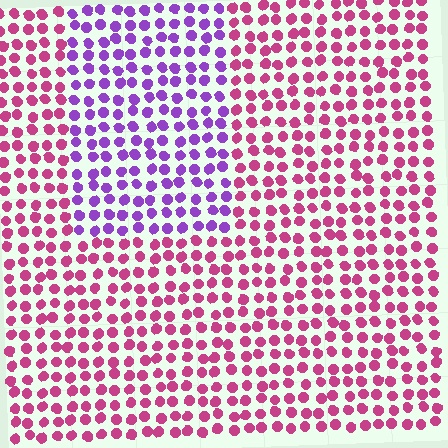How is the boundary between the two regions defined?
The boundary is defined purely by a slight shift in hue (about 50 degrees). Spacing, size, and orientation are identical on both sides.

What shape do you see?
I see a rectangle.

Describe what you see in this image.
The image is filled with small magenta elements in a uniform arrangement. A rectangle-shaped region is visible where the elements are tinted to a slightly different hue, forming a subtle color boundary.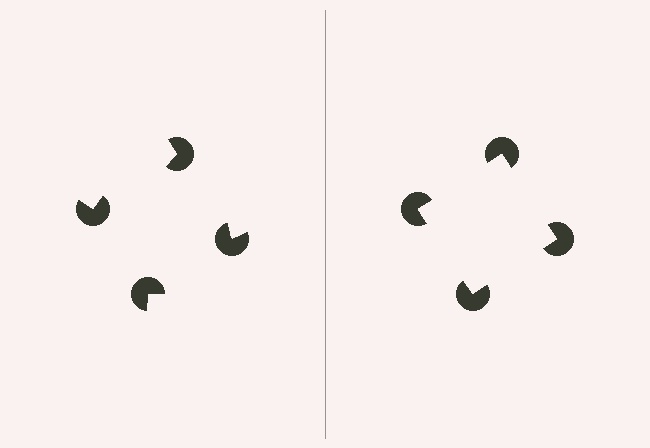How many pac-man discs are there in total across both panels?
8 — 4 on each side.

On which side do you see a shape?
An illusory square appears on the right side. On the left side the wedge cuts are rotated, so no coherent shape forms.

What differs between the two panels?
The pac-man discs are positioned identically on both sides; only the wedge orientations differ. On the right they align to a square; on the left they are misaligned.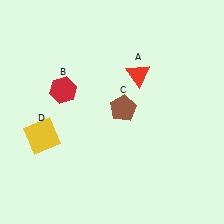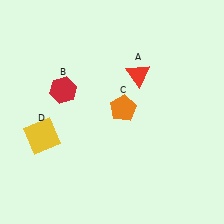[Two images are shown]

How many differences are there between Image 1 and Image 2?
There is 1 difference between the two images.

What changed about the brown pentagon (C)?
In Image 1, C is brown. In Image 2, it changed to orange.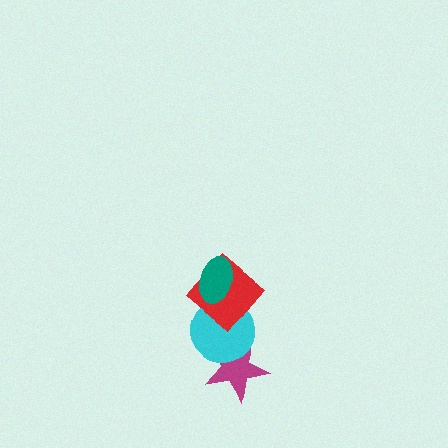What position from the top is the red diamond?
The red diamond is 2nd from the top.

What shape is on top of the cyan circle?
The red diamond is on top of the cyan circle.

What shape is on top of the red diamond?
The teal ellipse is on top of the red diamond.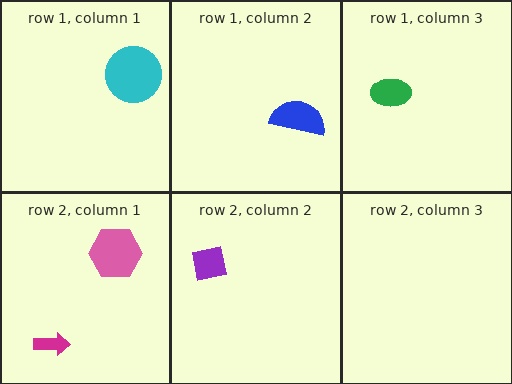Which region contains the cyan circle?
The row 1, column 1 region.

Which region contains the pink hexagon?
The row 2, column 1 region.